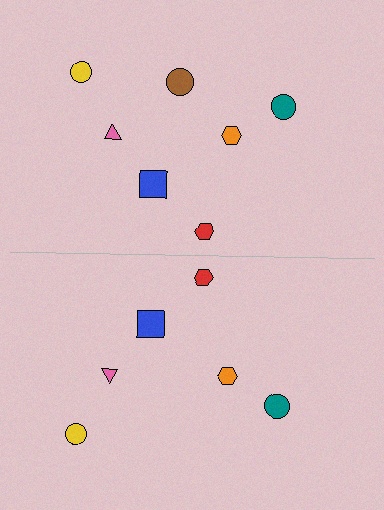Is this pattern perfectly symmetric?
No, the pattern is not perfectly symmetric. A brown circle is missing from the bottom side.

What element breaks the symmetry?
A brown circle is missing from the bottom side.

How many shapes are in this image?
There are 13 shapes in this image.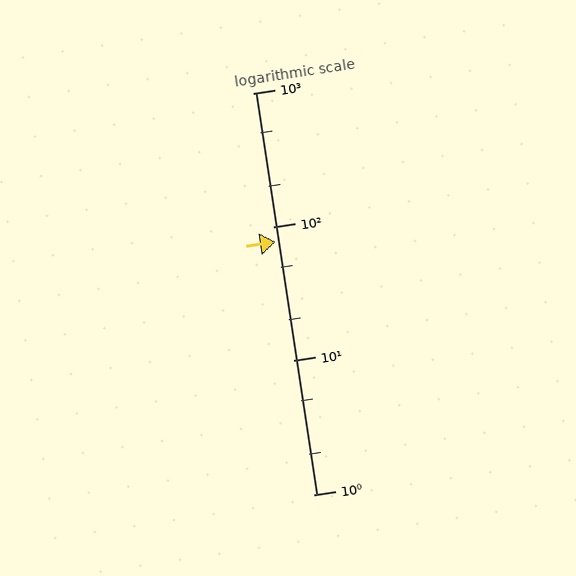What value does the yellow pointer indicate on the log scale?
The pointer indicates approximately 77.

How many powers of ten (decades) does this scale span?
The scale spans 3 decades, from 1 to 1000.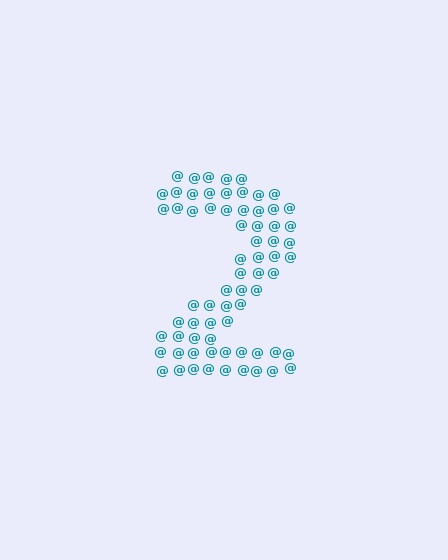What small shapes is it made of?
It is made of small at signs.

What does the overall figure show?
The overall figure shows the digit 2.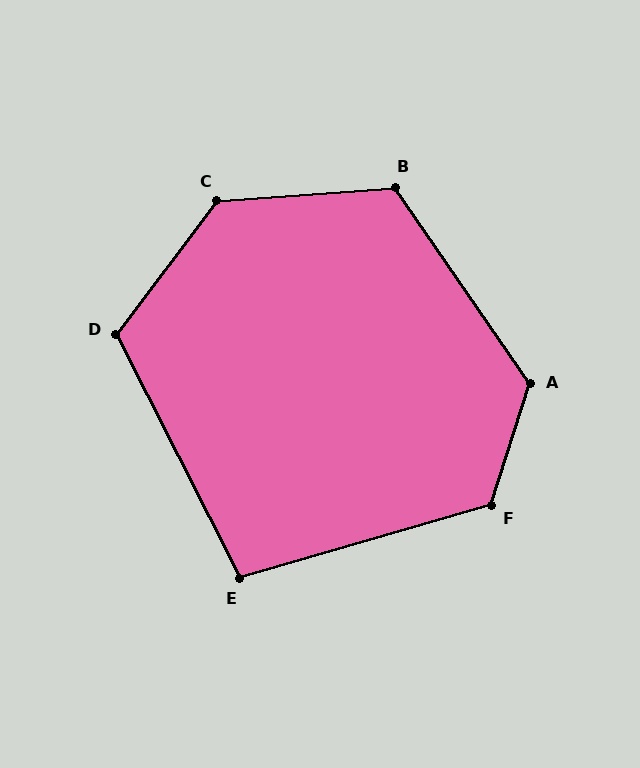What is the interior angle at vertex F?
Approximately 124 degrees (obtuse).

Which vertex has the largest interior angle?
C, at approximately 131 degrees.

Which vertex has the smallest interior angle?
E, at approximately 101 degrees.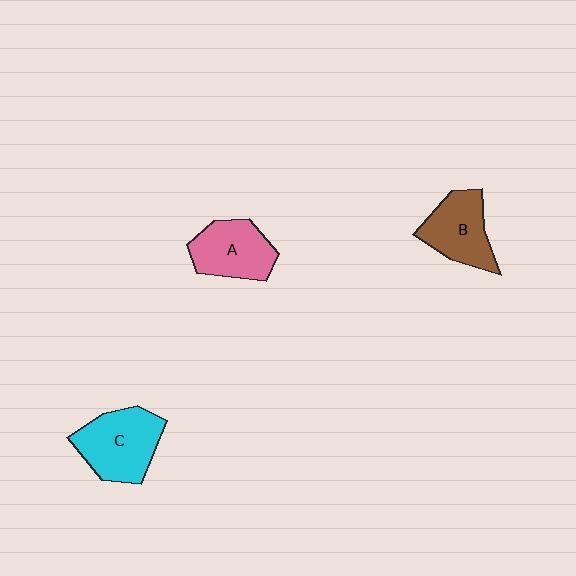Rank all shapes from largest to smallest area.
From largest to smallest: C (cyan), A (pink), B (brown).